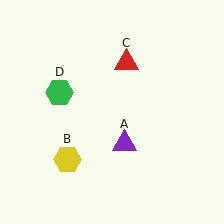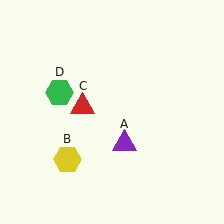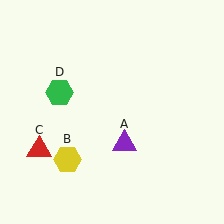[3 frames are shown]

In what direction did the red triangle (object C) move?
The red triangle (object C) moved down and to the left.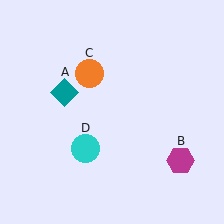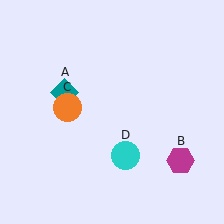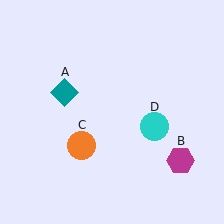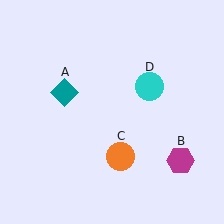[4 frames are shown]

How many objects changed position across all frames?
2 objects changed position: orange circle (object C), cyan circle (object D).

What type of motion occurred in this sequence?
The orange circle (object C), cyan circle (object D) rotated counterclockwise around the center of the scene.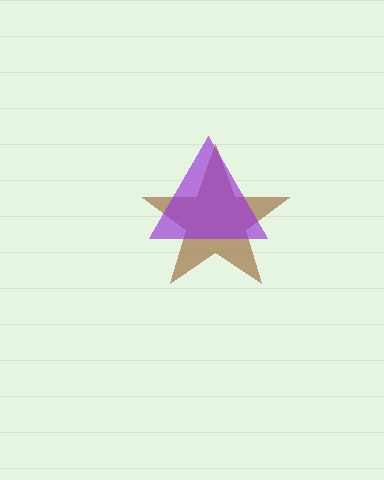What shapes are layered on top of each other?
The layered shapes are: a brown star, a purple triangle.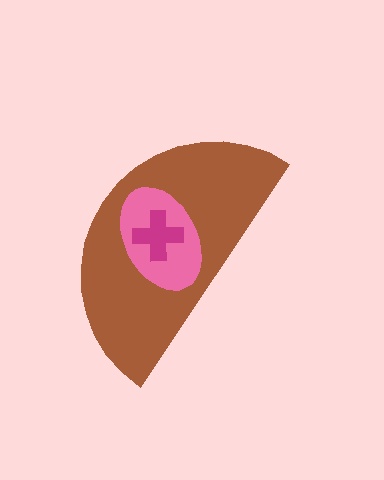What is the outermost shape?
The brown semicircle.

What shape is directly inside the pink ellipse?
The magenta cross.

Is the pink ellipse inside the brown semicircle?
Yes.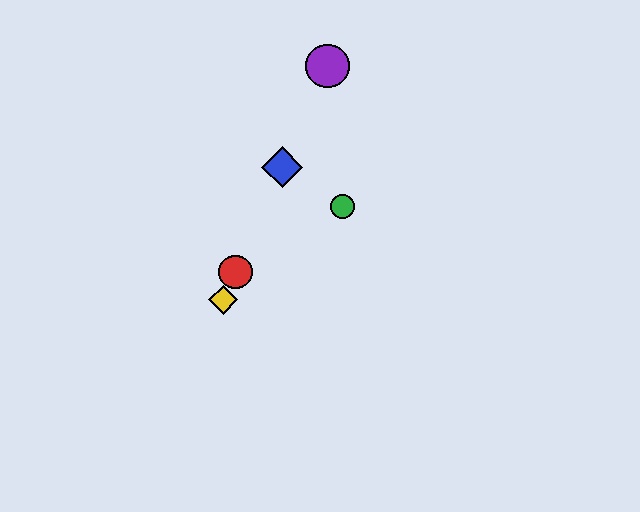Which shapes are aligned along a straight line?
The red circle, the blue diamond, the yellow diamond, the purple circle are aligned along a straight line.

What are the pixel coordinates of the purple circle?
The purple circle is at (328, 66).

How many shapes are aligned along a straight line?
4 shapes (the red circle, the blue diamond, the yellow diamond, the purple circle) are aligned along a straight line.